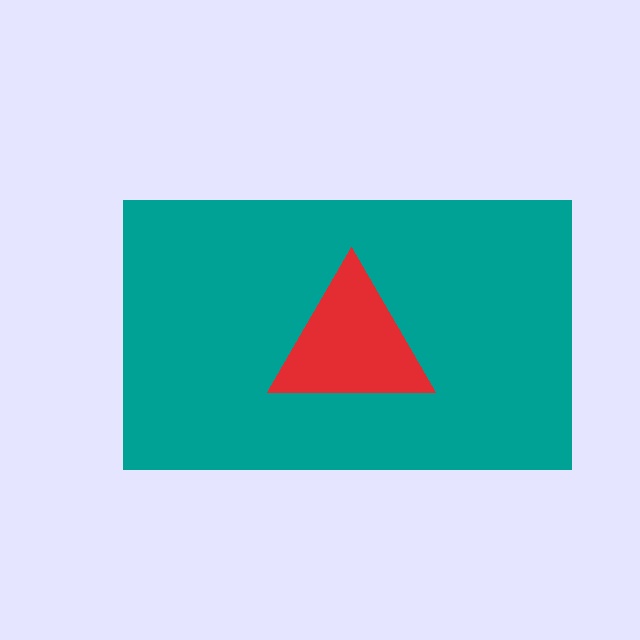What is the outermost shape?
The teal rectangle.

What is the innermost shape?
The red triangle.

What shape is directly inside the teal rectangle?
The red triangle.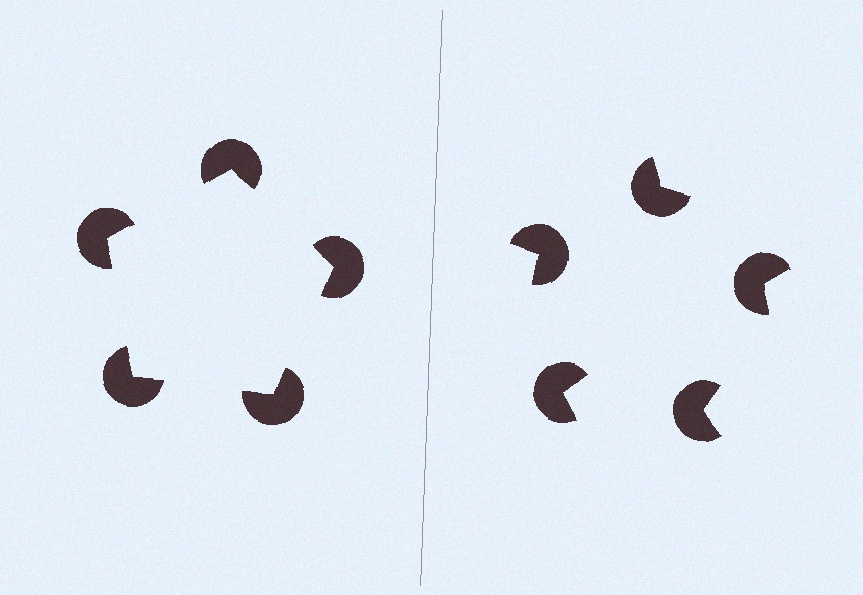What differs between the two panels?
The pac-man discs are positioned identically on both sides; only the wedge orientations differ. On the left they align to a pentagon; on the right they are misaligned.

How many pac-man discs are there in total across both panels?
10 — 5 on each side.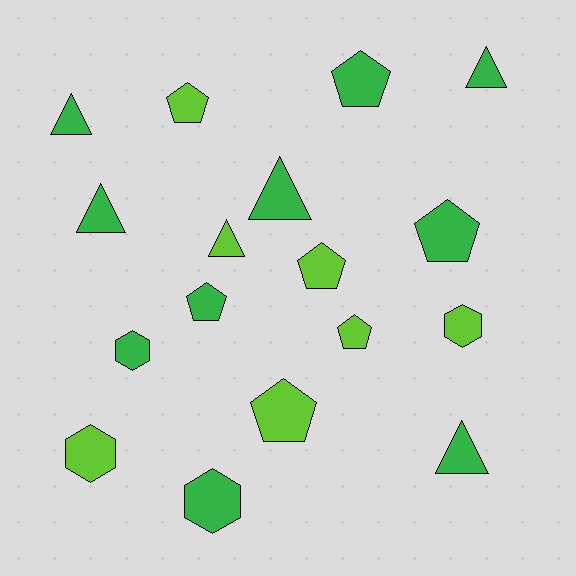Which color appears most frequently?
Green, with 10 objects.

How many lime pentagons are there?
There are 4 lime pentagons.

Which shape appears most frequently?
Pentagon, with 7 objects.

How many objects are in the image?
There are 17 objects.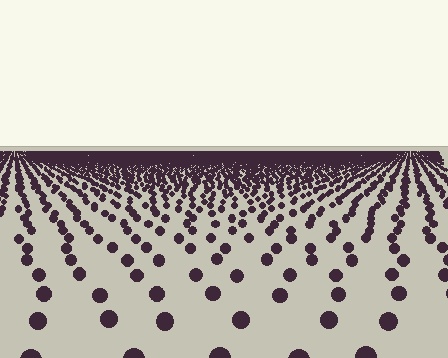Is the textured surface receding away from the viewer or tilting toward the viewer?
The surface is receding away from the viewer. Texture elements get smaller and denser toward the top.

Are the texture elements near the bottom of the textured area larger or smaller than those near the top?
Larger. Near the bottom, elements are closer to the viewer and appear at a bigger on-screen size.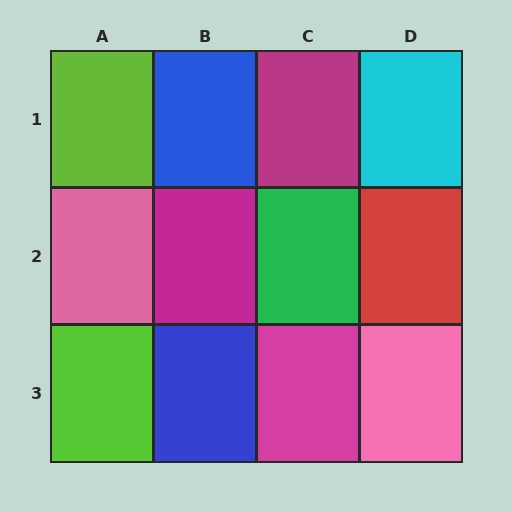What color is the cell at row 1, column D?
Cyan.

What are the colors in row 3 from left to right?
Lime, blue, magenta, pink.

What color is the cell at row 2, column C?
Green.